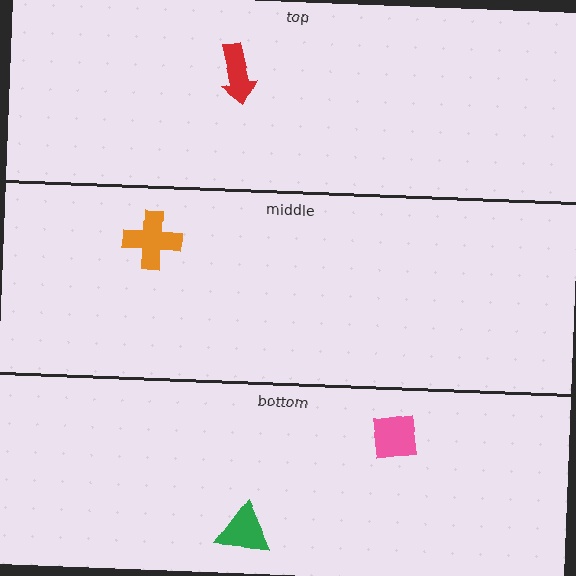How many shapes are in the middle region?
1.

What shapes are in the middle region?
The orange cross.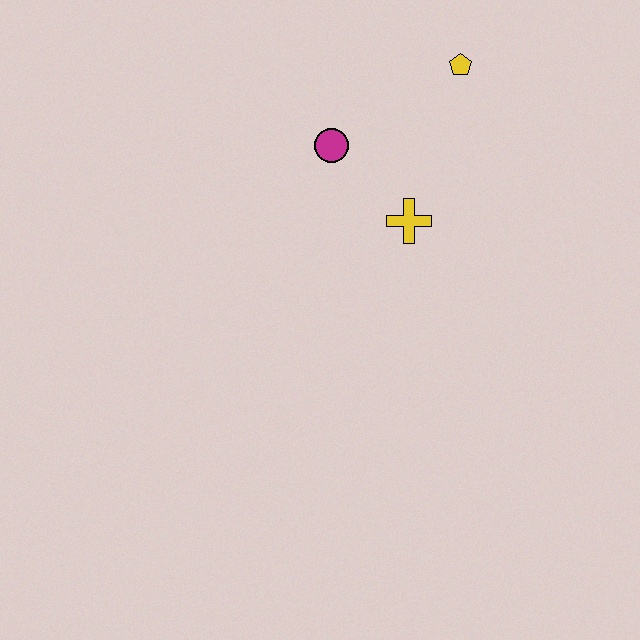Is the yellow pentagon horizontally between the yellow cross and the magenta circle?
No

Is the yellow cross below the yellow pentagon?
Yes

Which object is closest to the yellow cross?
The magenta circle is closest to the yellow cross.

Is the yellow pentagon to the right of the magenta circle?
Yes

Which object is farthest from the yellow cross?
The yellow pentagon is farthest from the yellow cross.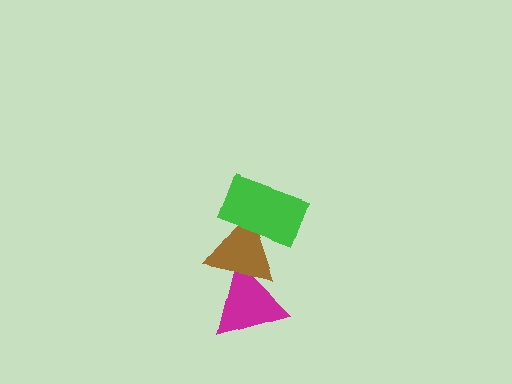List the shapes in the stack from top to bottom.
From top to bottom: the green rectangle, the brown triangle, the magenta triangle.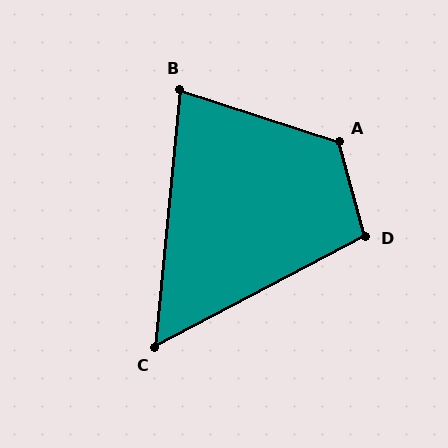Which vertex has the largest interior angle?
A, at approximately 123 degrees.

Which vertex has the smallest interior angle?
C, at approximately 57 degrees.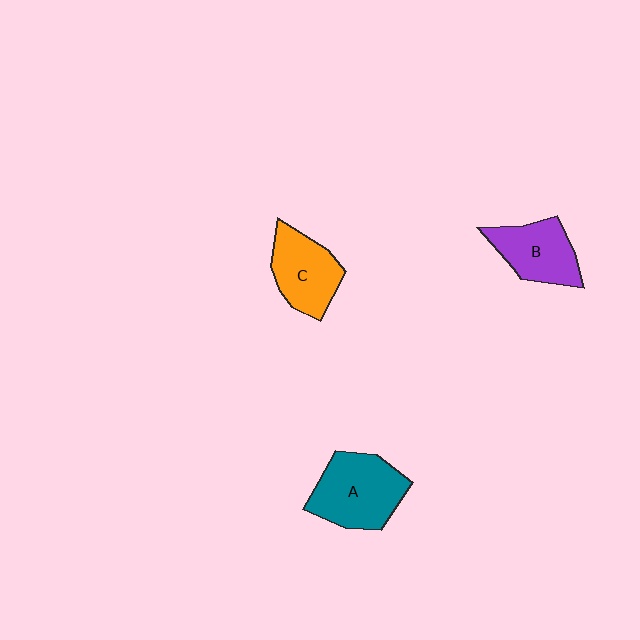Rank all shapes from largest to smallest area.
From largest to smallest: A (teal), C (orange), B (purple).